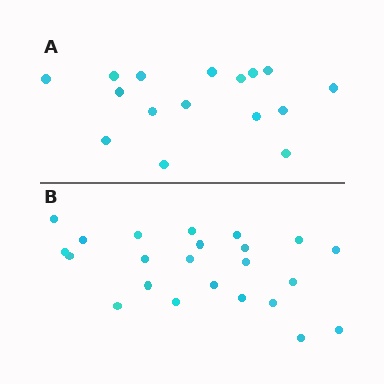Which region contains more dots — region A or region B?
Region B (the bottom region) has more dots.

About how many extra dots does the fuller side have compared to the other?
Region B has roughly 8 or so more dots than region A.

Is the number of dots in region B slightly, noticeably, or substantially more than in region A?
Region B has noticeably more, but not dramatically so. The ratio is roughly 1.4 to 1.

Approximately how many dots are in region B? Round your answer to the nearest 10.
About 20 dots. (The exact count is 23, which rounds to 20.)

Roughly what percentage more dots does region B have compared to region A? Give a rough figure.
About 45% more.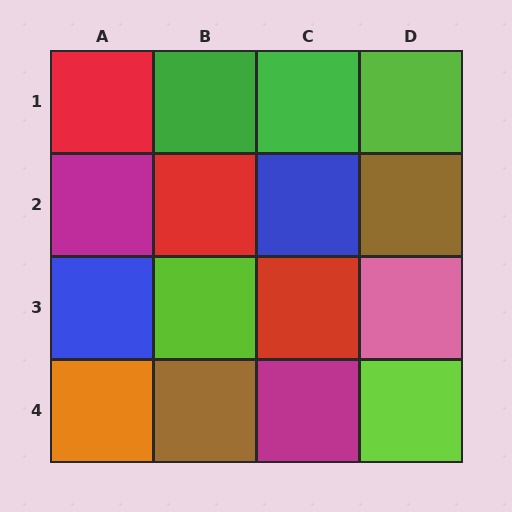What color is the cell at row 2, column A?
Magenta.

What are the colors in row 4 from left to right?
Orange, brown, magenta, lime.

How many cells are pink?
1 cell is pink.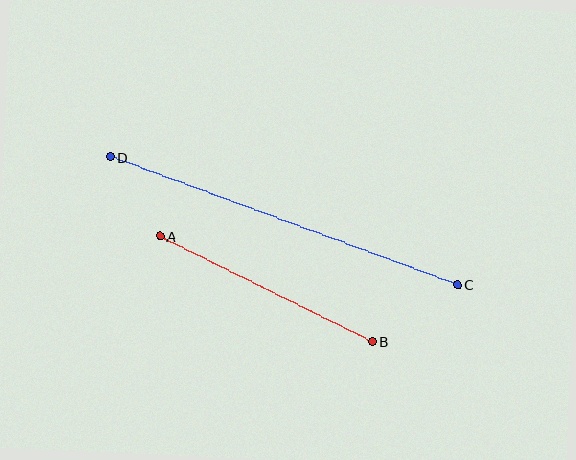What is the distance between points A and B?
The distance is approximately 237 pixels.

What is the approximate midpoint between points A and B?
The midpoint is at approximately (266, 289) pixels.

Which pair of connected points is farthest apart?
Points C and D are farthest apart.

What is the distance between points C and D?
The distance is approximately 369 pixels.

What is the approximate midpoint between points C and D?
The midpoint is at approximately (284, 221) pixels.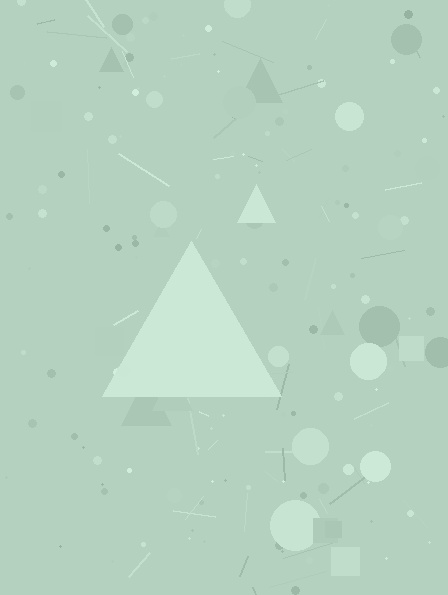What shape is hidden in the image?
A triangle is hidden in the image.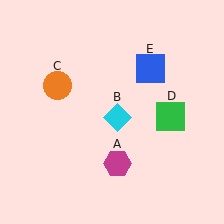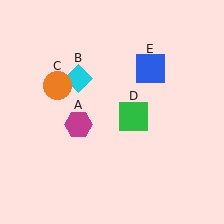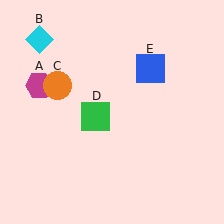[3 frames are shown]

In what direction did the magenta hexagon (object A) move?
The magenta hexagon (object A) moved up and to the left.